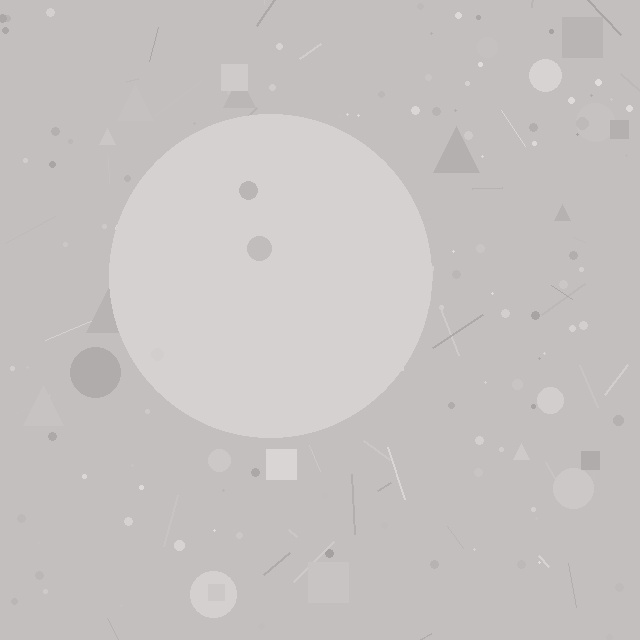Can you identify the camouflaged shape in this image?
The camouflaged shape is a circle.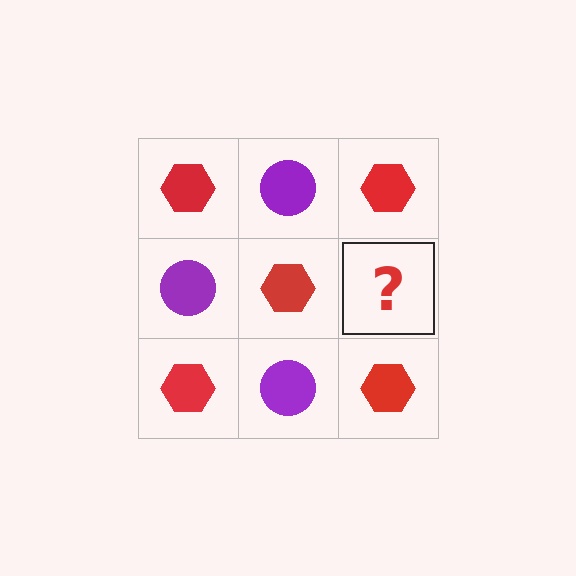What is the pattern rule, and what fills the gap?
The rule is that it alternates red hexagon and purple circle in a checkerboard pattern. The gap should be filled with a purple circle.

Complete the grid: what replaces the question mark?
The question mark should be replaced with a purple circle.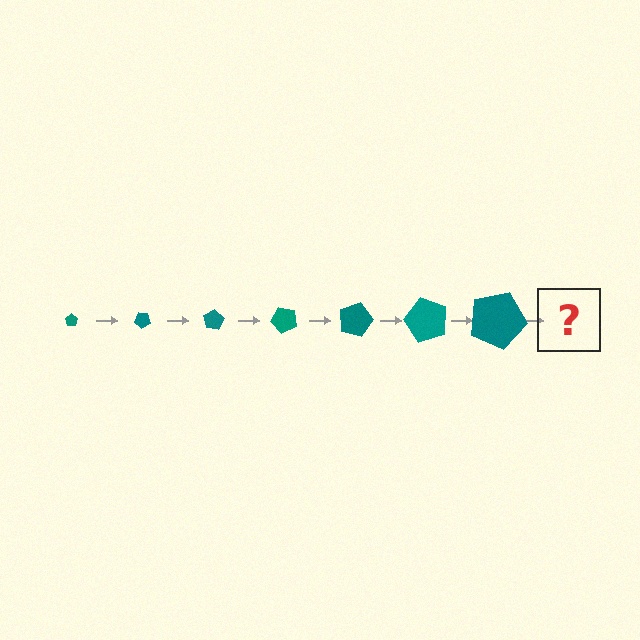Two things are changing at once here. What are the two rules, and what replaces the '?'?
The two rules are that the pentagon grows larger each step and it rotates 40 degrees each step. The '?' should be a pentagon, larger than the previous one and rotated 280 degrees from the start.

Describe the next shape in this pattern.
It should be a pentagon, larger than the previous one and rotated 280 degrees from the start.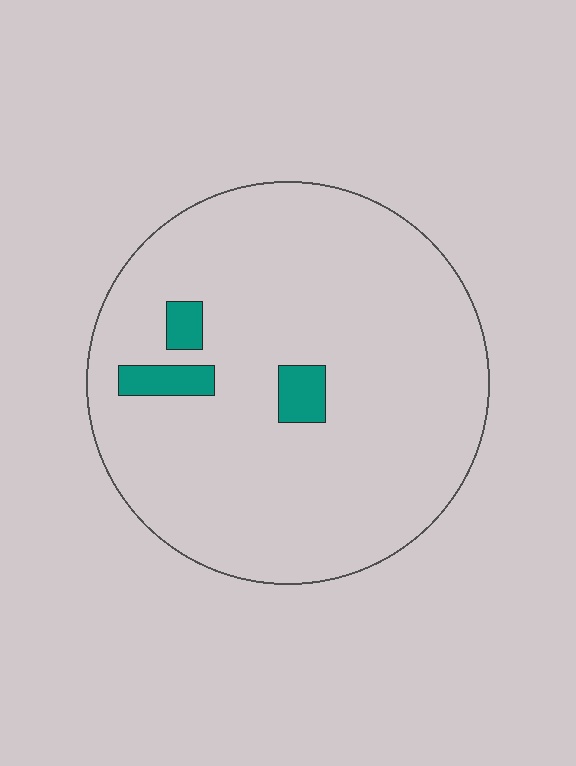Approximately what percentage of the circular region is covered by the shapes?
Approximately 5%.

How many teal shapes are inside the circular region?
3.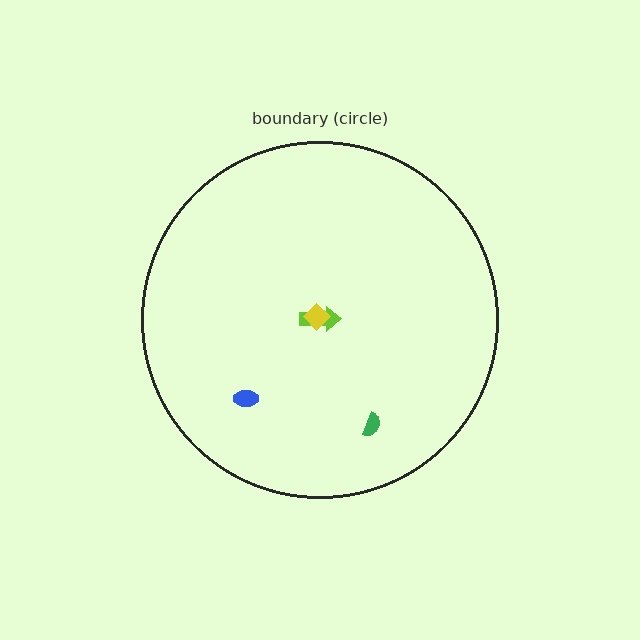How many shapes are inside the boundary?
4 inside, 0 outside.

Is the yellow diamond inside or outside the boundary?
Inside.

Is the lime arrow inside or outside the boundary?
Inside.